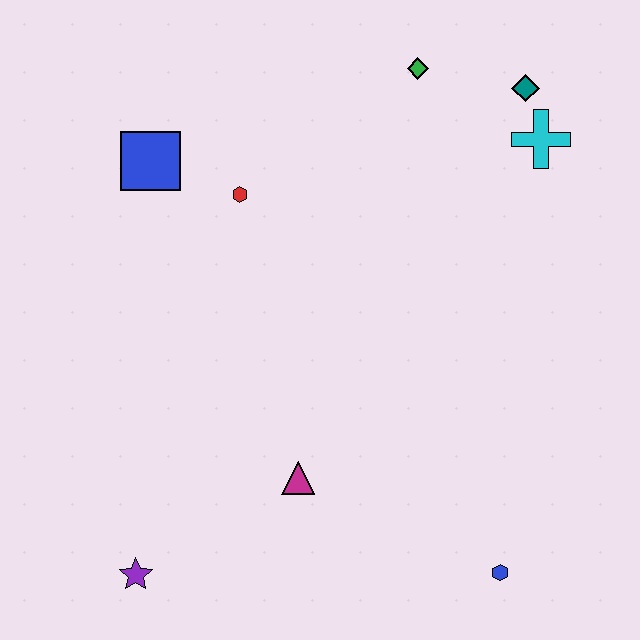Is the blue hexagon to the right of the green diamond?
Yes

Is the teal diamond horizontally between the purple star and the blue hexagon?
No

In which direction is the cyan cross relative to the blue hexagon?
The cyan cross is above the blue hexagon.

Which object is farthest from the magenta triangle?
The teal diamond is farthest from the magenta triangle.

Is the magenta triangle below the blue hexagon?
No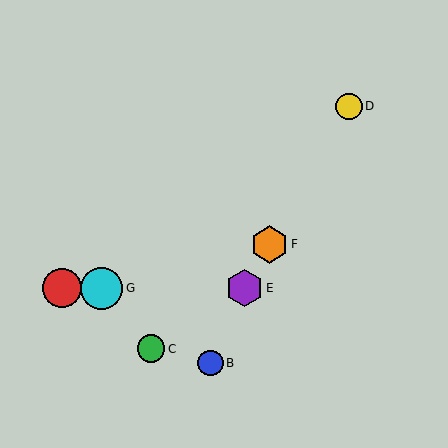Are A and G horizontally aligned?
Yes, both are at y≈288.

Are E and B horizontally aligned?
No, E is at y≈288 and B is at y≈363.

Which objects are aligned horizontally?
Objects A, E, G are aligned horizontally.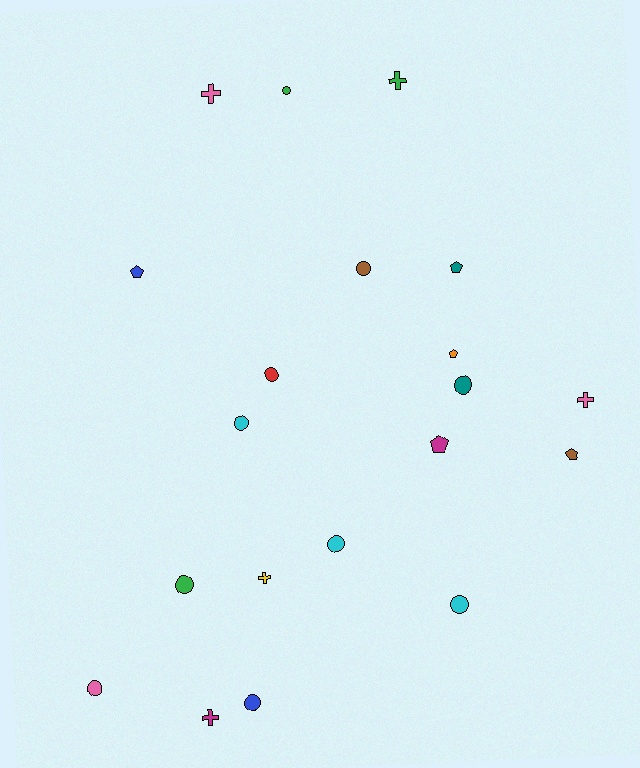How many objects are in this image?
There are 20 objects.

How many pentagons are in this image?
There are 5 pentagons.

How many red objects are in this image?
There is 1 red object.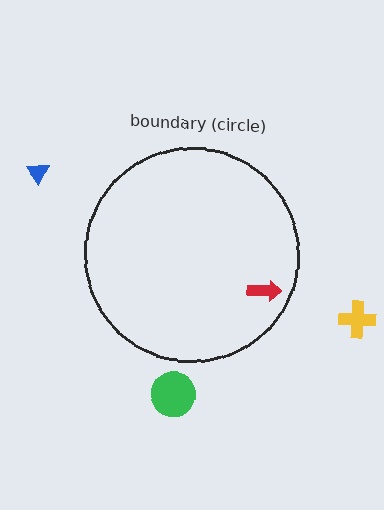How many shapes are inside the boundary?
1 inside, 3 outside.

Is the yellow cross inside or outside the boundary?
Outside.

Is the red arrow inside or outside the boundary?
Inside.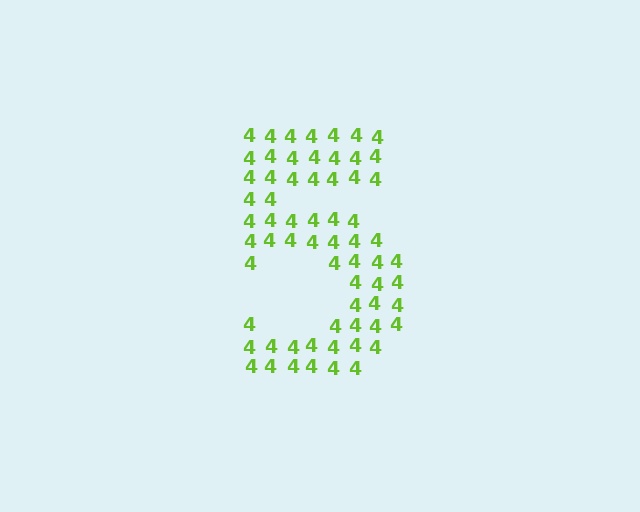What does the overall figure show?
The overall figure shows the digit 5.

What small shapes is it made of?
It is made of small digit 4's.